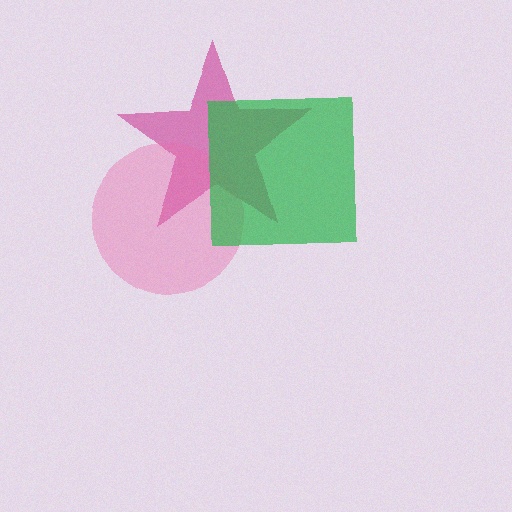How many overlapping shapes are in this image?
There are 3 overlapping shapes in the image.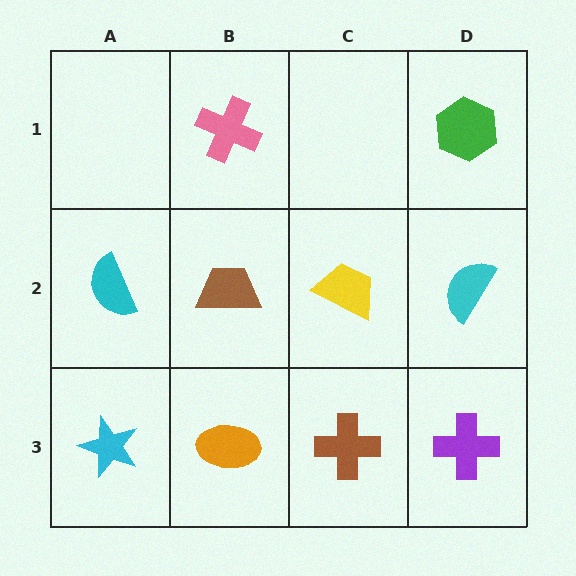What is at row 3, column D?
A purple cross.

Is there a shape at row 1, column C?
No, that cell is empty.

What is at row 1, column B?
A pink cross.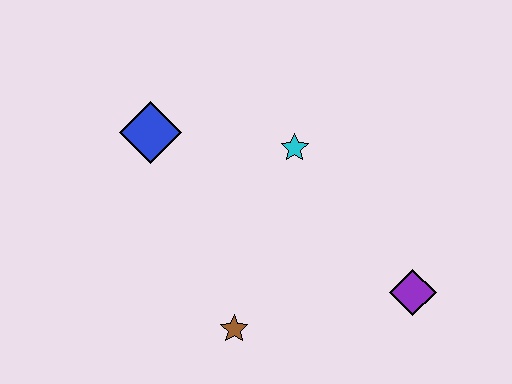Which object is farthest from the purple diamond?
The blue diamond is farthest from the purple diamond.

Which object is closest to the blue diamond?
The cyan star is closest to the blue diamond.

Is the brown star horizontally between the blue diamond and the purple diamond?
Yes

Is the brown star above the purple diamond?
No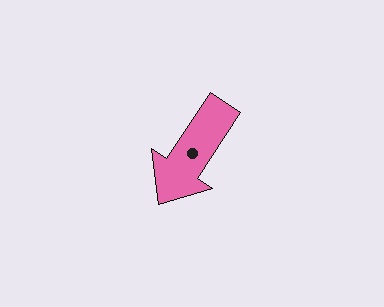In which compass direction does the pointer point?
Southwest.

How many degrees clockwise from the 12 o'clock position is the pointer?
Approximately 213 degrees.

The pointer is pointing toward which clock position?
Roughly 7 o'clock.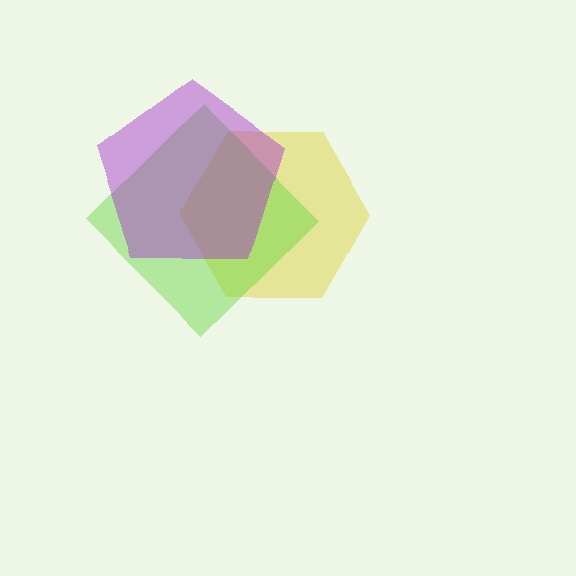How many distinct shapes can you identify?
There are 3 distinct shapes: a yellow hexagon, a lime diamond, a purple pentagon.